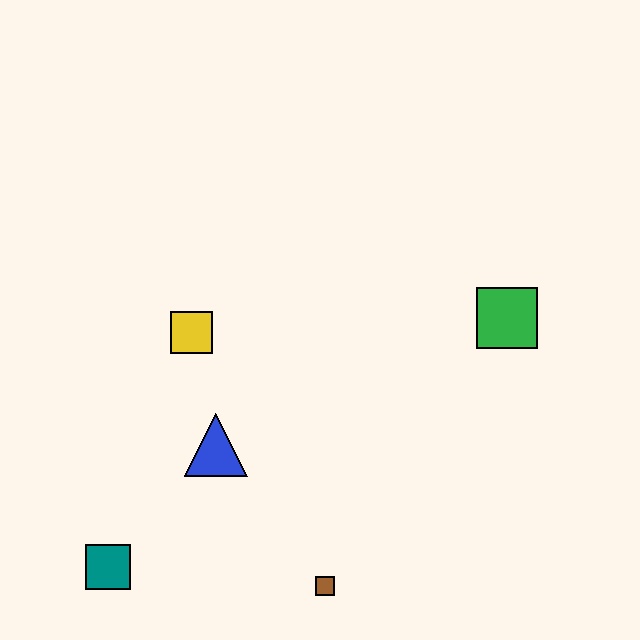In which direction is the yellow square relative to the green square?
The yellow square is to the left of the green square.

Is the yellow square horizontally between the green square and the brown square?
No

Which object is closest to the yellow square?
The blue triangle is closest to the yellow square.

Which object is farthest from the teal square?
The green square is farthest from the teal square.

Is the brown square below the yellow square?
Yes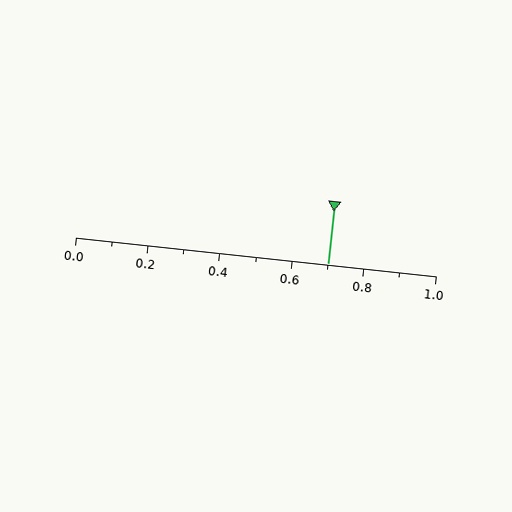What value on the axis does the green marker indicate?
The marker indicates approximately 0.7.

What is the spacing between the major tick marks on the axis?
The major ticks are spaced 0.2 apart.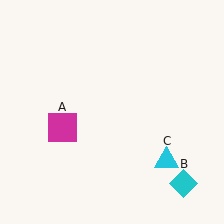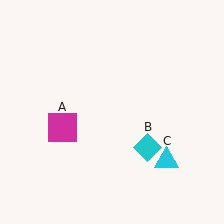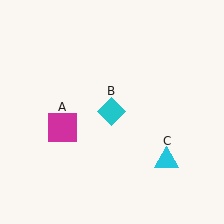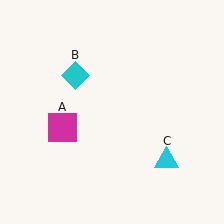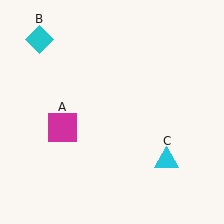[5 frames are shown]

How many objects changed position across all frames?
1 object changed position: cyan diamond (object B).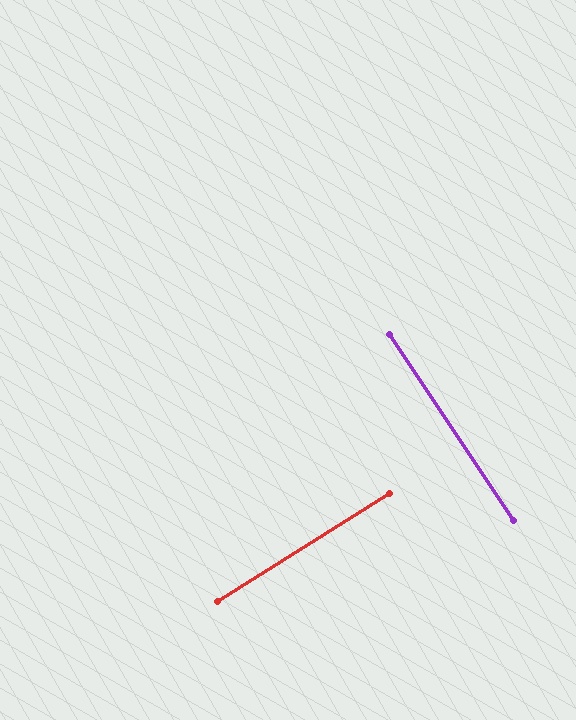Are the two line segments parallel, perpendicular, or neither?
Perpendicular — they meet at approximately 89°.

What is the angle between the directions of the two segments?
Approximately 89 degrees.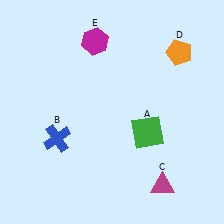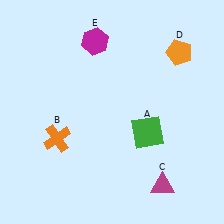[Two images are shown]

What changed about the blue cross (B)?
In Image 1, B is blue. In Image 2, it changed to orange.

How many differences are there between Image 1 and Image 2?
There is 1 difference between the two images.